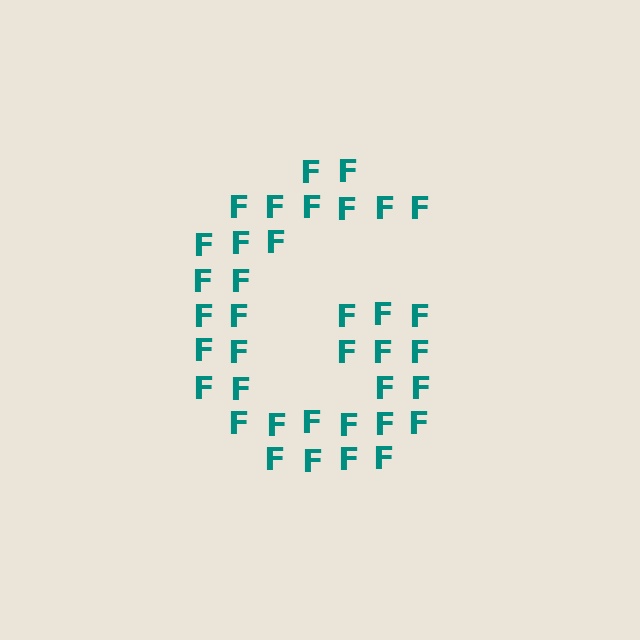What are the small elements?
The small elements are letter F's.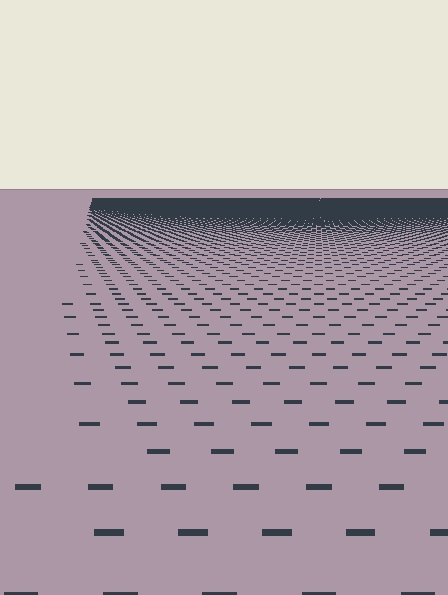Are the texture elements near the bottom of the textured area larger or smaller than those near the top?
Larger. Near the bottom, elements are closer to the viewer and appear at a bigger on-screen size.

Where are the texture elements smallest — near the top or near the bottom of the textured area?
Near the top.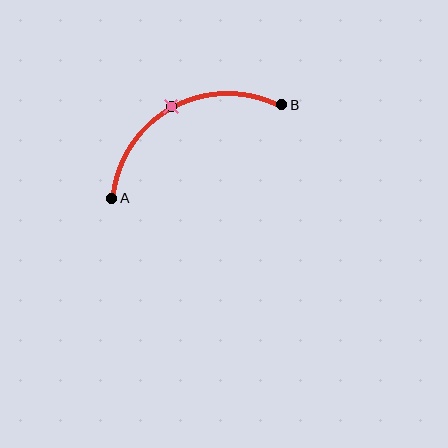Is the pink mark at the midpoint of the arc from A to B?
Yes. The pink mark lies on the arc at equal arc-length from both A and B — it is the arc midpoint.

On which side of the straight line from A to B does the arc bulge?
The arc bulges above the straight line connecting A and B.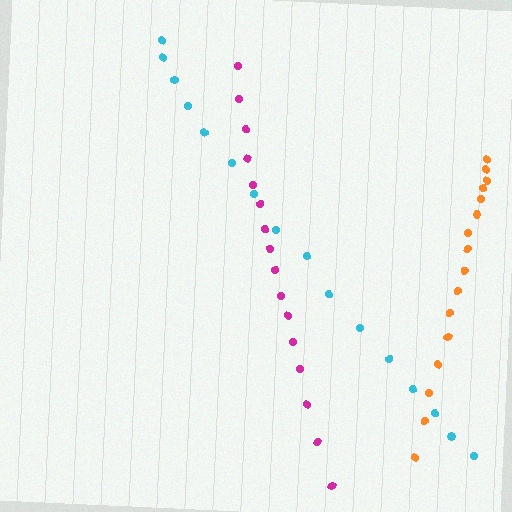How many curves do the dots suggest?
There are 3 distinct paths.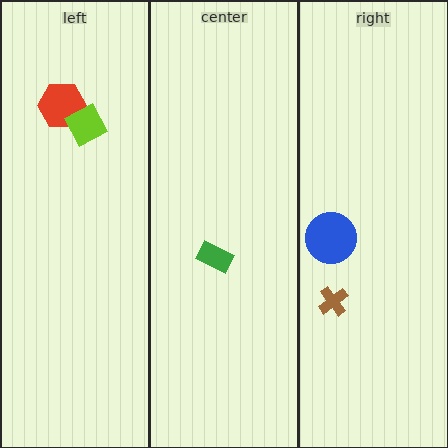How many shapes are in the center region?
1.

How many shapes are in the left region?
2.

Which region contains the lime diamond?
The left region.